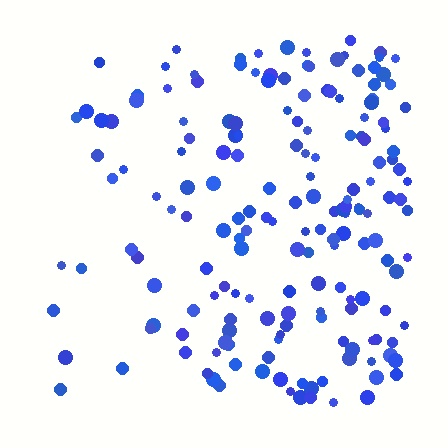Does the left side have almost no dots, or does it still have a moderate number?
Still a moderate number, just noticeably fewer than the right.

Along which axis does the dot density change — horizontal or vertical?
Horizontal.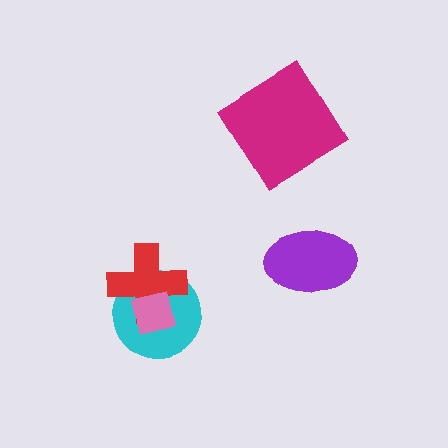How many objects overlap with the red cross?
2 objects overlap with the red cross.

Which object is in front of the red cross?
The pink square is in front of the red cross.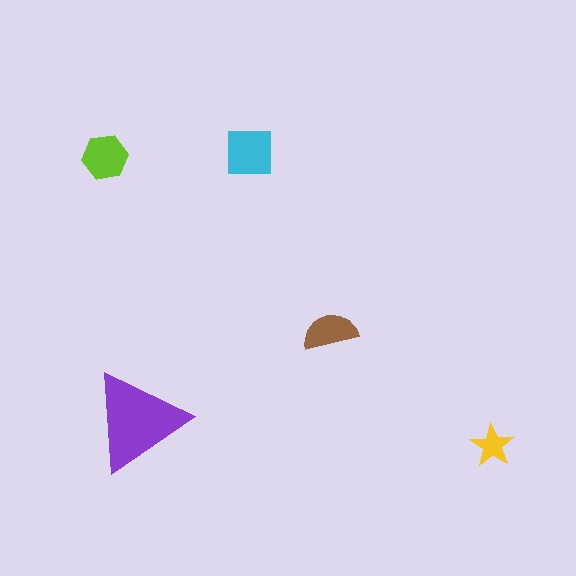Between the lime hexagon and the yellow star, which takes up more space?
The lime hexagon.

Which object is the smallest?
The yellow star.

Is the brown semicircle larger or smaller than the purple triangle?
Smaller.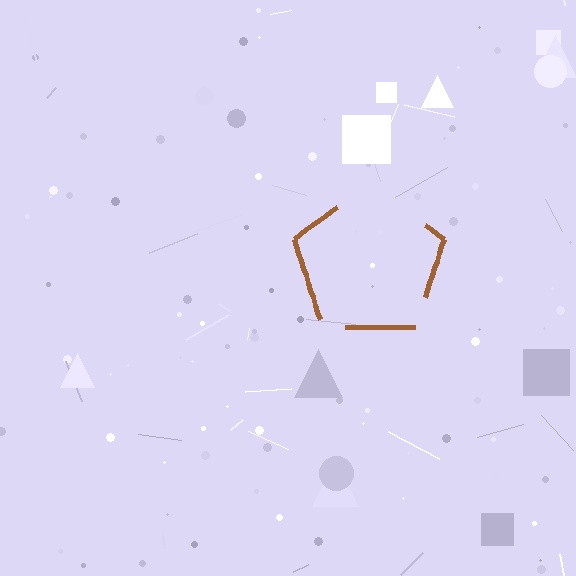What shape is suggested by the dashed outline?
The dashed outline suggests a pentagon.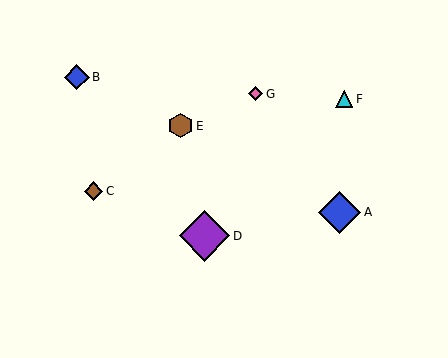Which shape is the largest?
The purple diamond (labeled D) is the largest.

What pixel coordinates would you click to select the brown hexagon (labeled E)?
Click at (181, 126) to select the brown hexagon E.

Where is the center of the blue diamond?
The center of the blue diamond is at (340, 212).